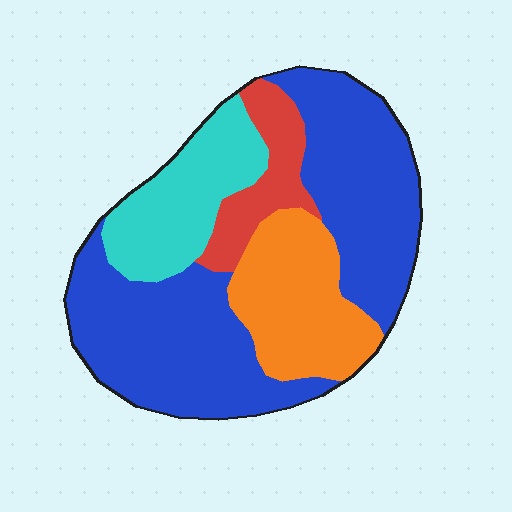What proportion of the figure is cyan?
Cyan covers 17% of the figure.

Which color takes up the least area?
Red, at roughly 10%.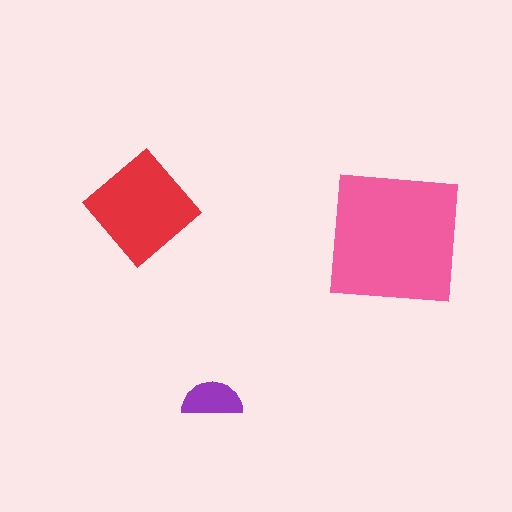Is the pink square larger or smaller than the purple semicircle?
Larger.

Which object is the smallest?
The purple semicircle.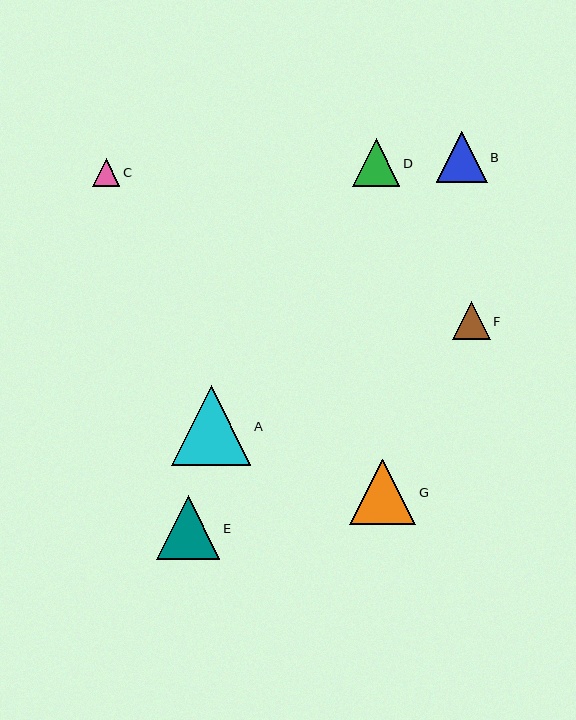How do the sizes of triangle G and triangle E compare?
Triangle G and triangle E are approximately the same size.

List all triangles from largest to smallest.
From largest to smallest: A, G, E, B, D, F, C.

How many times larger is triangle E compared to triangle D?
Triangle E is approximately 1.3 times the size of triangle D.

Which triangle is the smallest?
Triangle C is the smallest with a size of approximately 28 pixels.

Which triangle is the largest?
Triangle A is the largest with a size of approximately 79 pixels.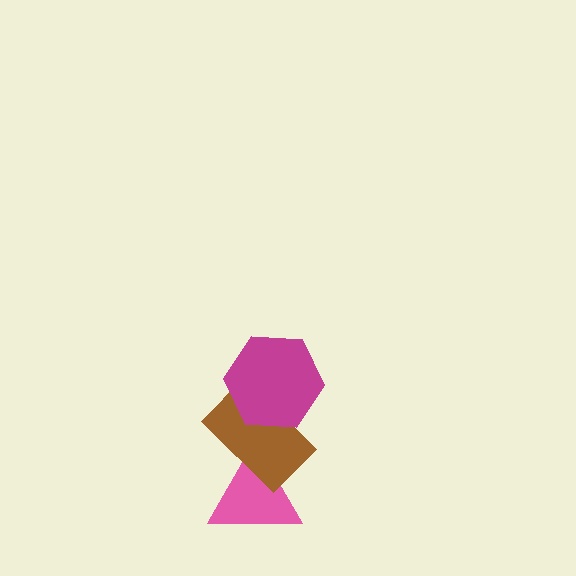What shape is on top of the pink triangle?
The brown rectangle is on top of the pink triangle.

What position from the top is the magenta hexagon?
The magenta hexagon is 1st from the top.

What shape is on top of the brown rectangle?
The magenta hexagon is on top of the brown rectangle.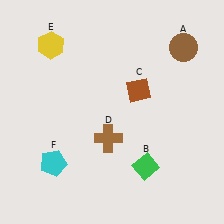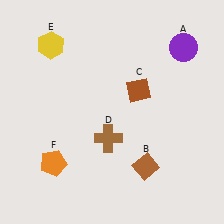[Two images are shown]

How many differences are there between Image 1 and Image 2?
There are 3 differences between the two images.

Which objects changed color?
A changed from brown to purple. B changed from green to brown. F changed from cyan to orange.